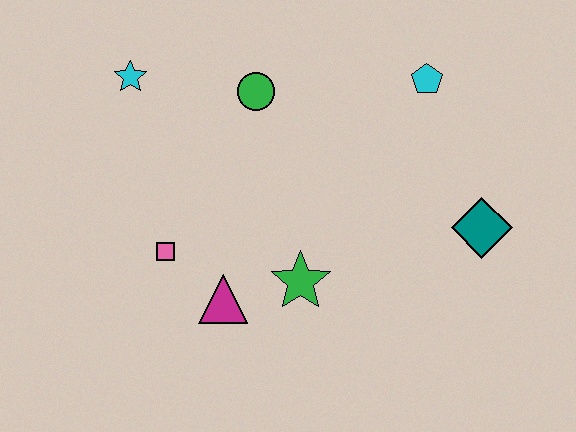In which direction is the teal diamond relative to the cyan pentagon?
The teal diamond is below the cyan pentagon.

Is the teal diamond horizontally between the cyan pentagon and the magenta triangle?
No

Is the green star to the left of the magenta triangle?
No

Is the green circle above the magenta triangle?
Yes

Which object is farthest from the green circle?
The teal diamond is farthest from the green circle.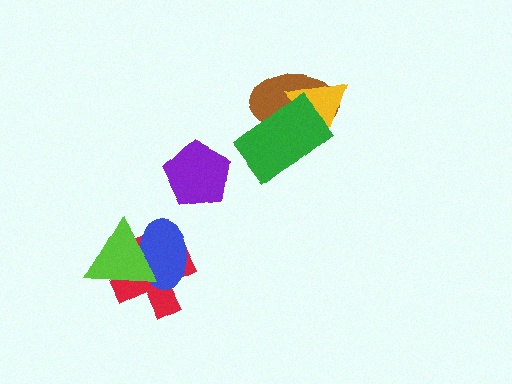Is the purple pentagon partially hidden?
No, no other shape covers it.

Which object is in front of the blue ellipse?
The lime triangle is in front of the blue ellipse.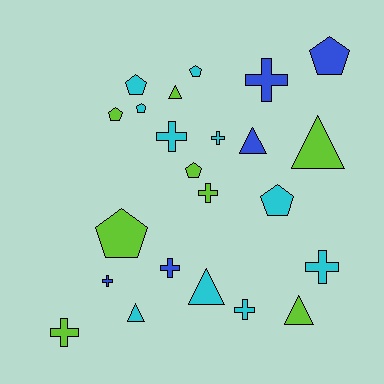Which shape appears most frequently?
Cross, with 9 objects.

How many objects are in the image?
There are 23 objects.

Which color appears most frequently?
Cyan, with 10 objects.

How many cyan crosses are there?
There are 4 cyan crosses.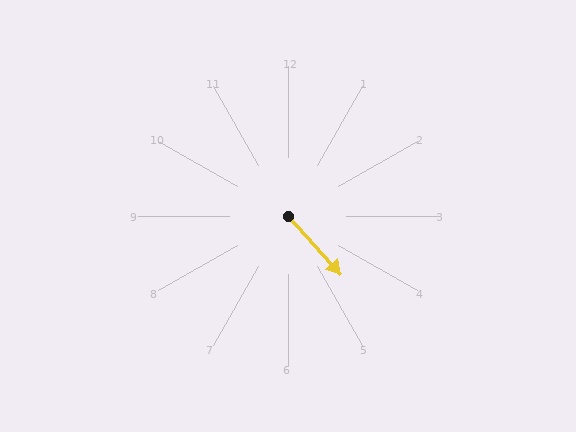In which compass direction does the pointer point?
Southeast.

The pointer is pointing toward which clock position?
Roughly 5 o'clock.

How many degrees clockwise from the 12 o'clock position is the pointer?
Approximately 138 degrees.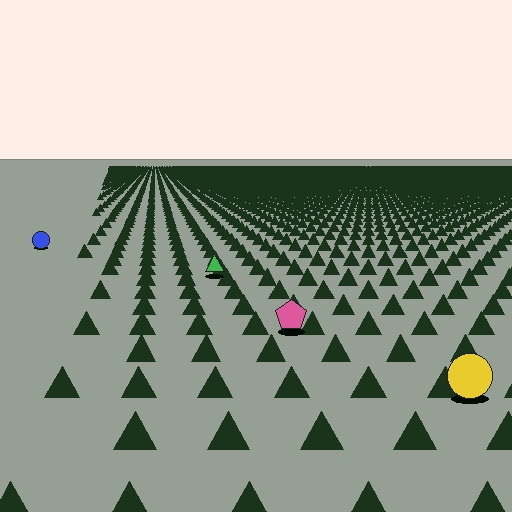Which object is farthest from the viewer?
The blue circle is farthest from the viewer. It appears smaller and the ground texture around it is denser.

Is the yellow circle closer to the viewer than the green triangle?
Yes. The yellow circle is closer — you can tell from the texture gradient: the ground texture is coarser near it.